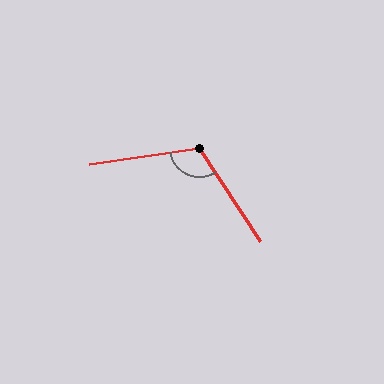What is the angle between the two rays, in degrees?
Approximately 115 degrees.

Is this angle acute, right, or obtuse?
It is obtuse.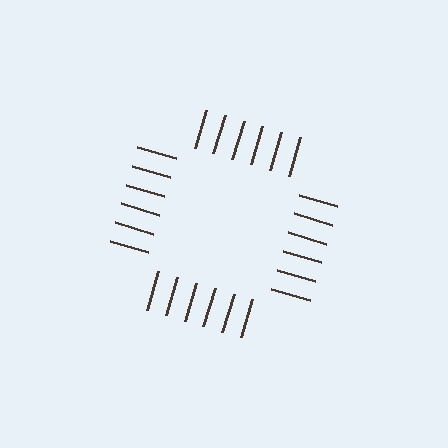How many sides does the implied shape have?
4 sides — the line-ends trace a square.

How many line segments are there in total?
24 — 6 along each of the 4 edges.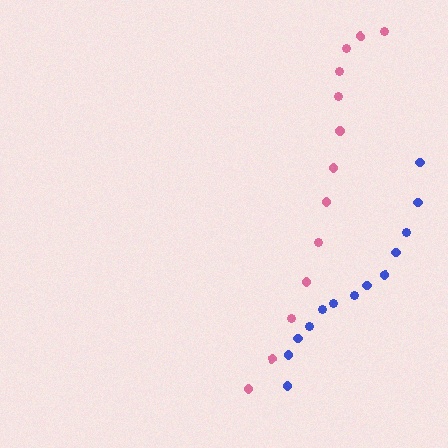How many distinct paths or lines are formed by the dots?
There are 2 distinct paths.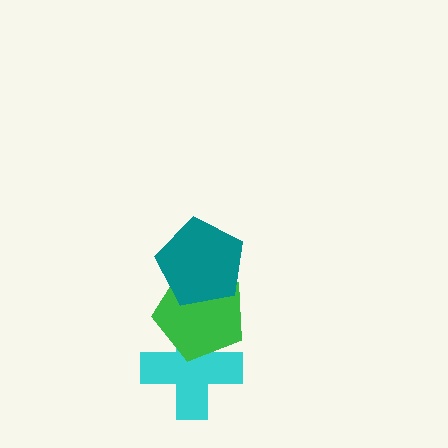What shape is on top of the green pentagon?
The teal pentagon is on top of the green pentagon.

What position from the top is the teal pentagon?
The teal pentagon is 1st from the top.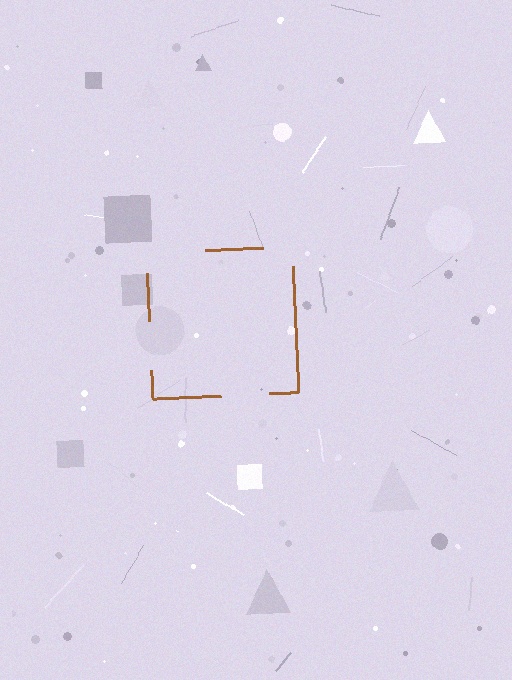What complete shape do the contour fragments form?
The contour fragments form a square.